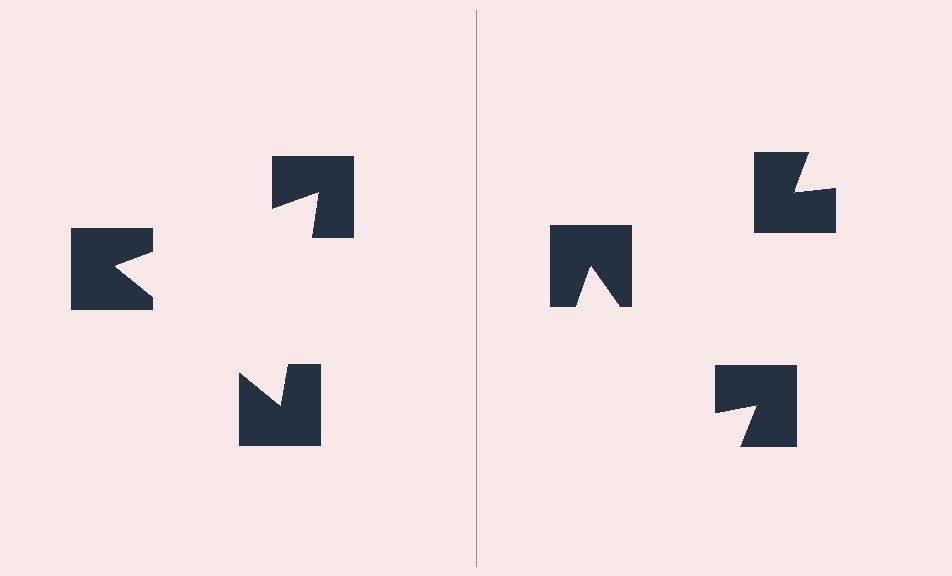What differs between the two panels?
The notched squares are positioned identically on both sides; only the wedge orientations differ. On the left they align to a triangle; on the right they are misaligned.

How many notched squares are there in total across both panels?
6 — 3 on each side.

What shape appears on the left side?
An illusory triangle.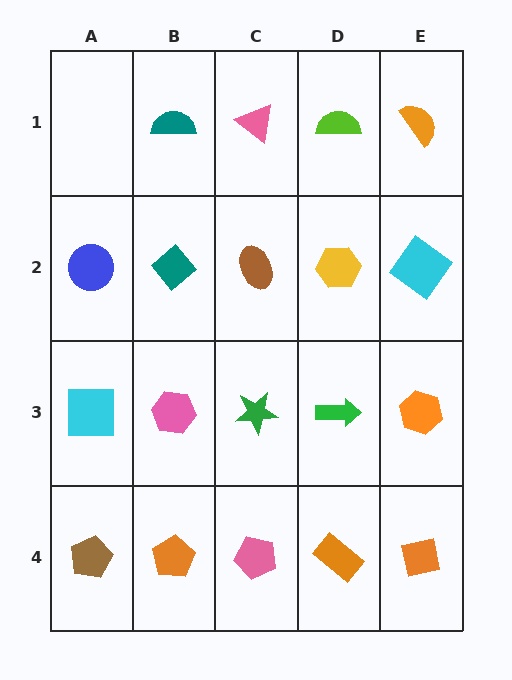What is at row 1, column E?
An orange semicircle.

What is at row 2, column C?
A brown ellipse.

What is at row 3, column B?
A pink hexagon.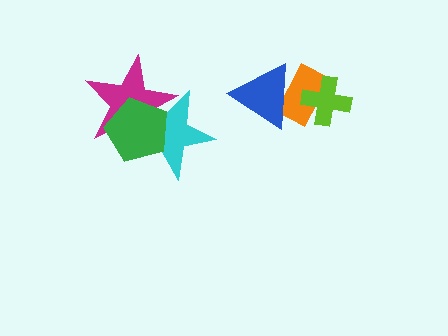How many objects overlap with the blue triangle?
1 object overlaps with the blue triangle.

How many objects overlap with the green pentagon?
2 objects overlap with the green pentagon.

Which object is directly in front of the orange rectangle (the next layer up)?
The blue triangle is directly in front of the orange rectangle.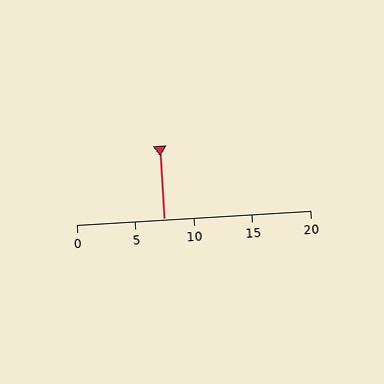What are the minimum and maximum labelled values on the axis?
The axis runs from 0 to 20.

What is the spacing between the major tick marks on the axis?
The major ticks are spaced 5 apart.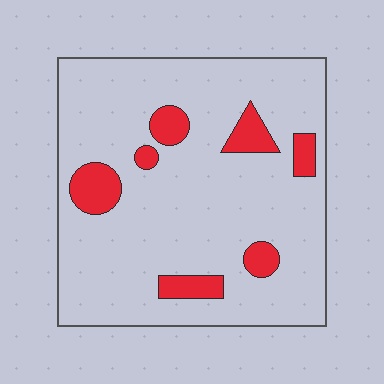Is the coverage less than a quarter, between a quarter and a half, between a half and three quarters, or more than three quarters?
Less than a quarter.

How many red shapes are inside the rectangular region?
7.